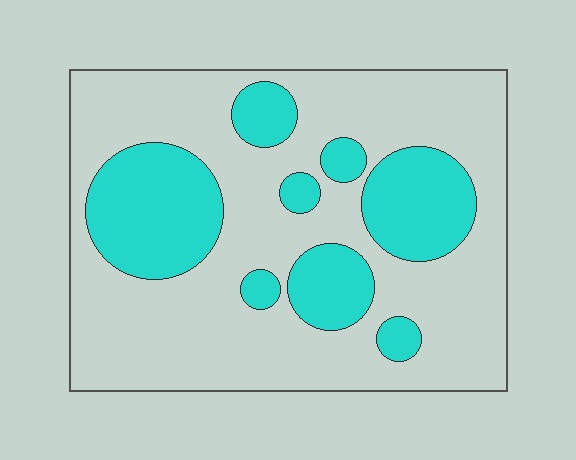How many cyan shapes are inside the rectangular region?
8.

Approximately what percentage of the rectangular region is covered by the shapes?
Approximately 30%.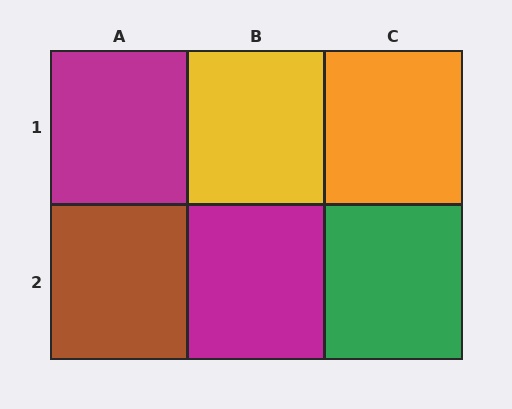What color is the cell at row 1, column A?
Magenta.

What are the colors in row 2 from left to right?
Brown, magenta, green.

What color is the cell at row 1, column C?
Orange.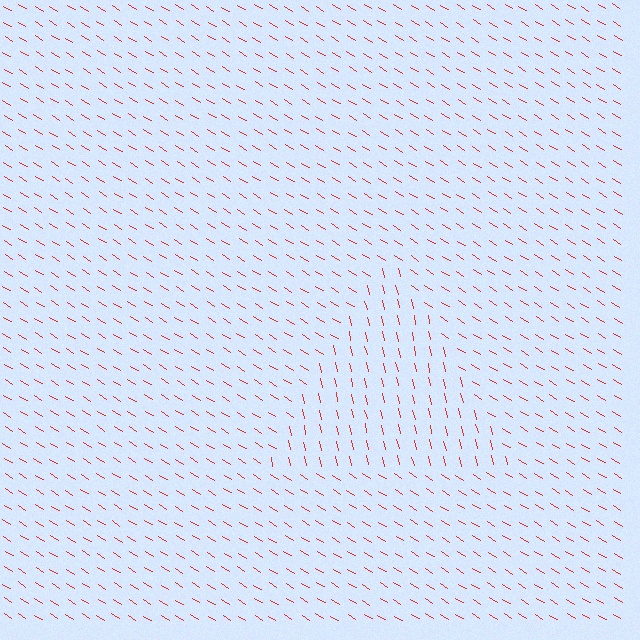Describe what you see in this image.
The image is filled with small red line segments. A triangle region in the image has lines oriented differently from the surrounding lines, creating a visible texture boundary.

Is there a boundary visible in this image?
Yes, there is a texture boundary formed by a change in line orientation.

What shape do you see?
I see a triangle.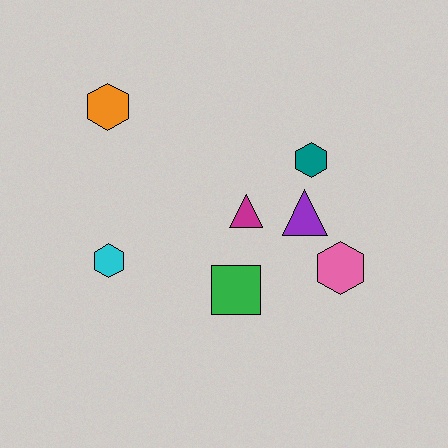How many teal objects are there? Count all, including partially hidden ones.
There is 1 teal object.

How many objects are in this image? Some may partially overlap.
There are 7 objects.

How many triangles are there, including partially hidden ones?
There are 2 triangles.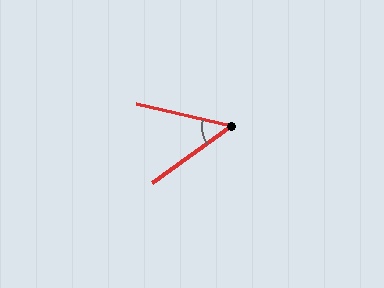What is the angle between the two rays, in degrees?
Approximately 49 degrees.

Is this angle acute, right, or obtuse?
It is acute.